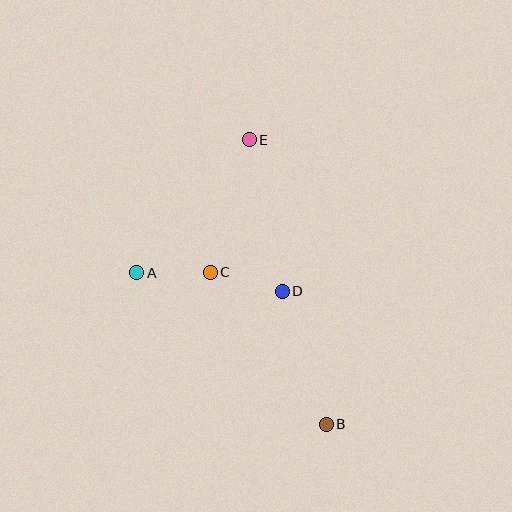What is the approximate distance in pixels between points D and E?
The distance between D and E is approximately 155 pixels.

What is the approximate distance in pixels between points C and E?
The distance between C and E is approximately 138 pixels.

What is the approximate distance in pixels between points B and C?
The distance between B and C is approximately 191 pixels.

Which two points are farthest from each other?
Points B and E are farthest from each other.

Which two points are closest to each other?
Points A and C are closest to each other.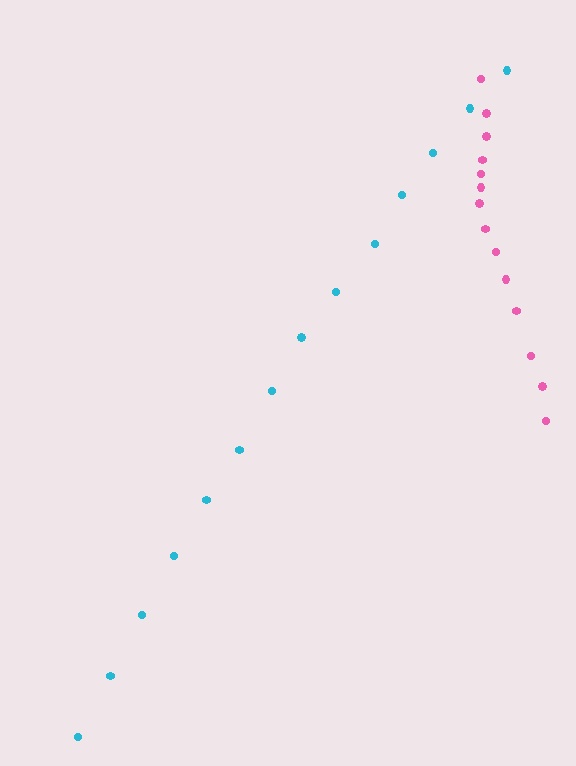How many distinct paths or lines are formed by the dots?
There are 2 distinct paths.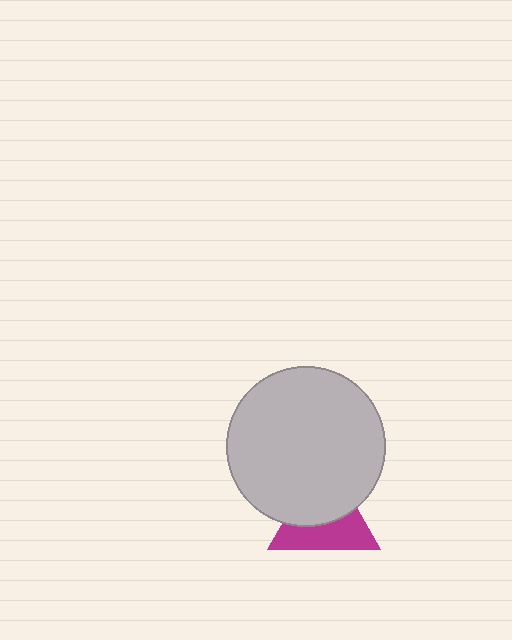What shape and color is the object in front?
The object in front is a light gray circle.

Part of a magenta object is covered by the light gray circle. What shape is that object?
It is a triangle.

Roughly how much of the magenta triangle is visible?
About half of it is visible (roughly 48%).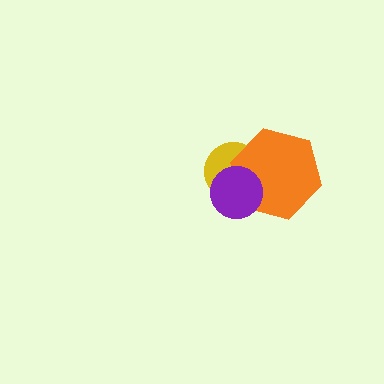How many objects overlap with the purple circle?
2 objects overlap with the purple circle.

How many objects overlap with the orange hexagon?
2 objects overlap with the orange hexagon.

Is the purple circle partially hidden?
No, no other shape covers it.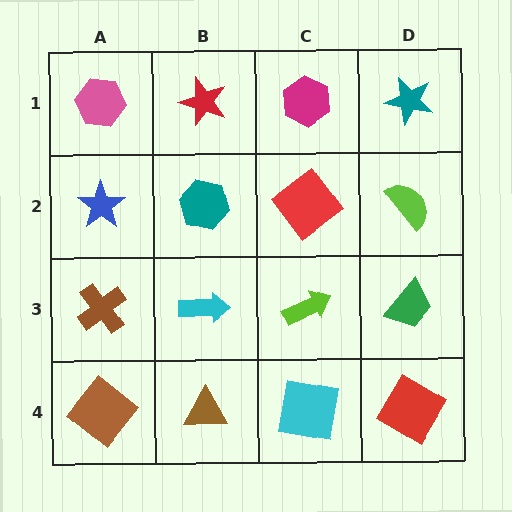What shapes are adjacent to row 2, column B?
A red star (row 1, column B), a cyan arrow (row 3, column B), a blue star (row 2, column A), a red diamond (row 2, column C).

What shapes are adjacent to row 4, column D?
A green trapezoid (row 3, column D), a cyan square (row 4, column C).